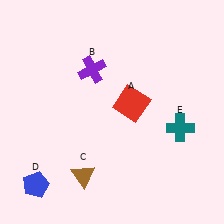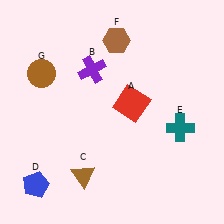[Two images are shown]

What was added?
A brown hexagon (F), a brown circle (G) were added in Image 2.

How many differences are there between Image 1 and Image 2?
There are 2 differences between the two images.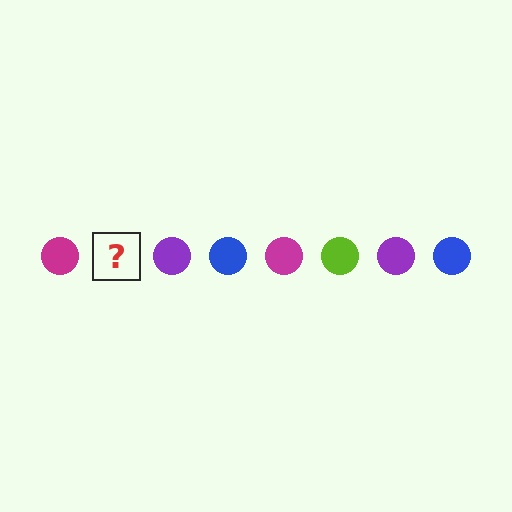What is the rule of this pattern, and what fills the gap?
The rule is that the pattern cycles through magenta, lime, purple, blue circles. The gap should be filled with a lime circle.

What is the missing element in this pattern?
The missing element is a lime circle.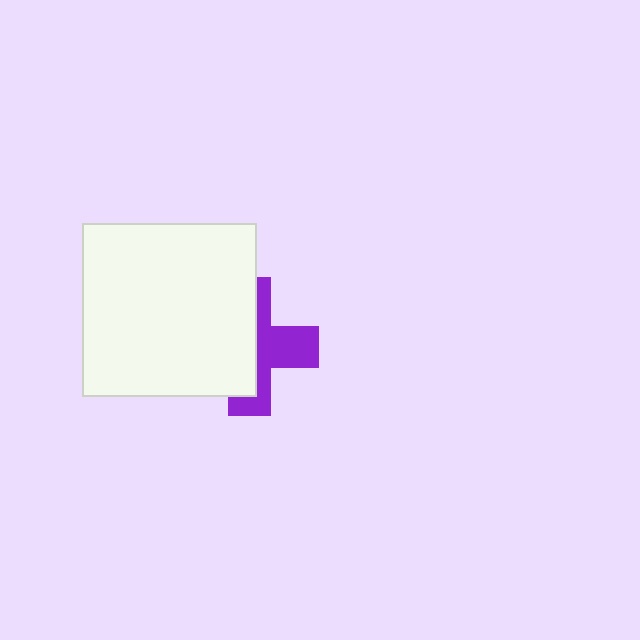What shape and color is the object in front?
The object in front is a white square.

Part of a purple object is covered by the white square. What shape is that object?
It is a cross.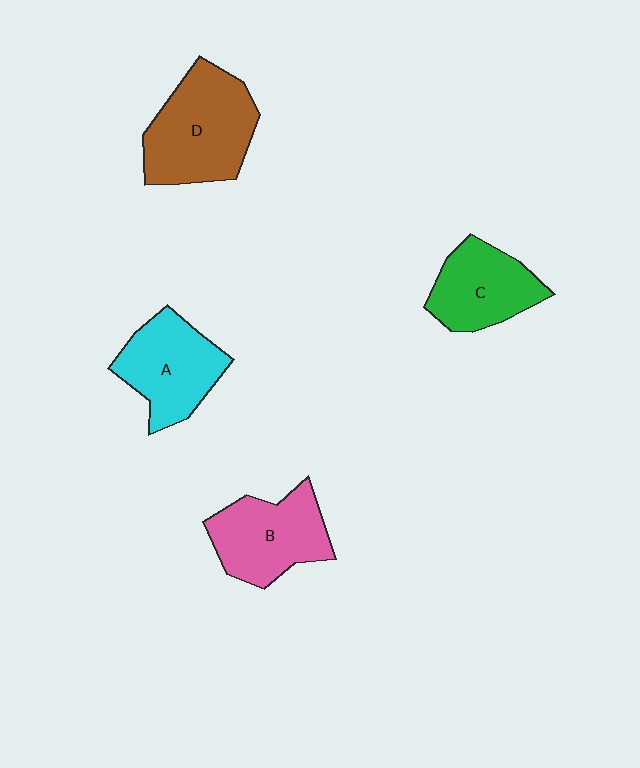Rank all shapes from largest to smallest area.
From largest to smallest: D (brown), B (pink), A (cyan), C (green).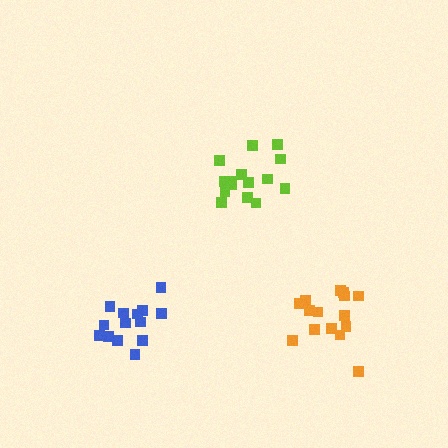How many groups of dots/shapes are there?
There are 3 groups.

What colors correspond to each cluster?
The clusters are colored: blue, lime, orange.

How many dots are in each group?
Group 1: 14 dots, Group 2: 15 dots, Group 3: 15 dots (44 total).